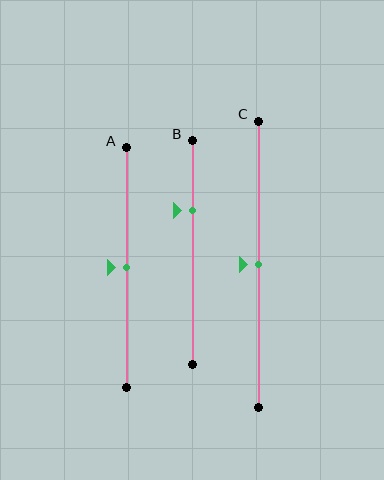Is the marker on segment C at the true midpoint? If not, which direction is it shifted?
Yes, the marker on segment C is at the true midpoint.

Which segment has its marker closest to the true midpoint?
Segment A has its marker closest to the true midpoint.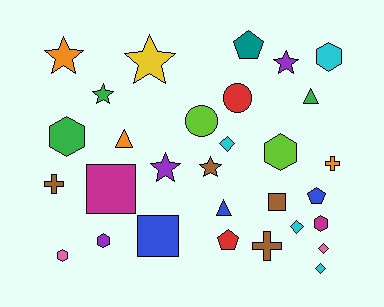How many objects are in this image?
There are 30 objects.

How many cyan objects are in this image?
There are 4 cyan objects.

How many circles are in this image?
There are 2 circles.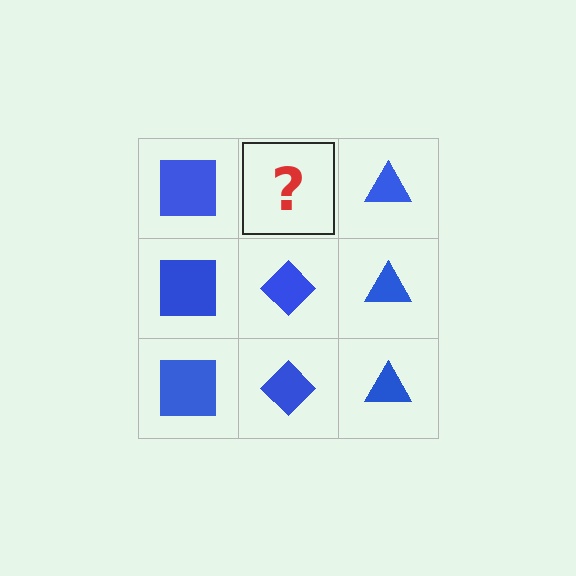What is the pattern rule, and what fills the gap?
The rule is that each column has a consistent shape. The gap should be filled with a blue diamond.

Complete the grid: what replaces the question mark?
The question mark should be replaced with a blue diamond.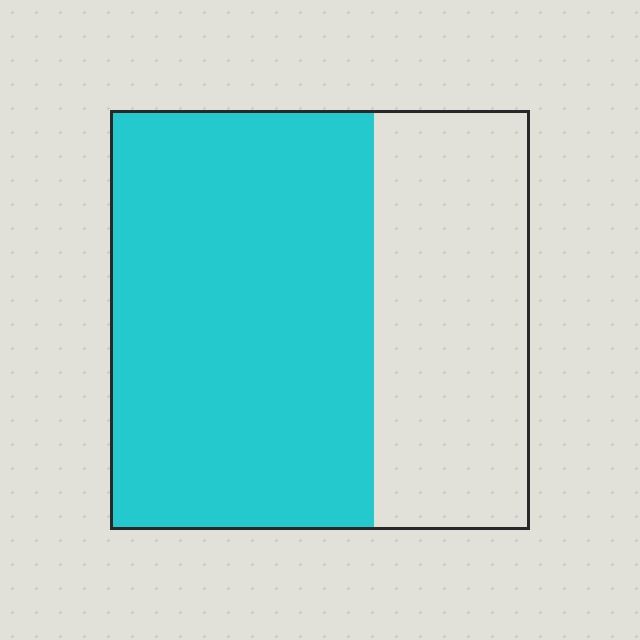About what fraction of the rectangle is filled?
About five eighths (5/8).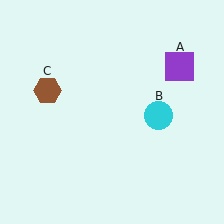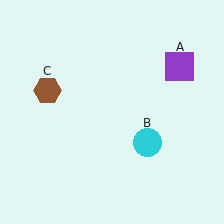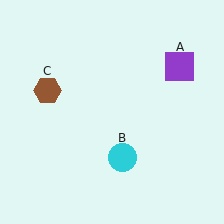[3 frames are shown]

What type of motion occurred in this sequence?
The cyan circle (object B) rotated clockwise around the center of the scene.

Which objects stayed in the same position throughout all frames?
Purple square (object A) and brown hexagon (object C) remained stationary.